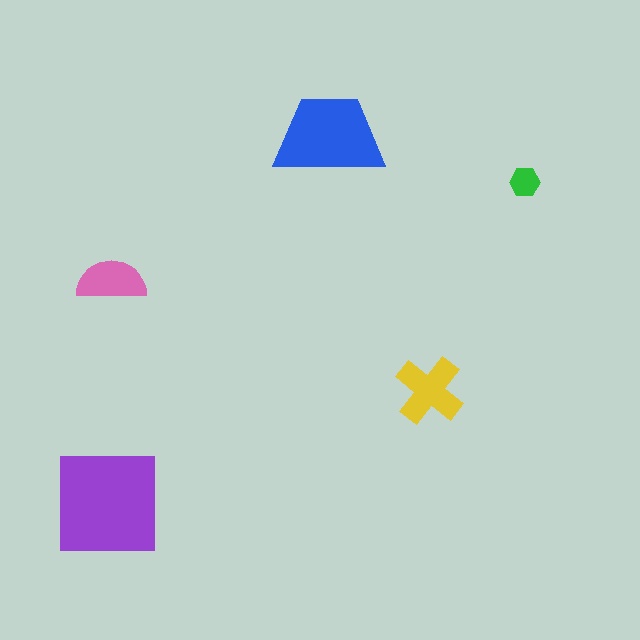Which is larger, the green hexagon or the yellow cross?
The yellow cross.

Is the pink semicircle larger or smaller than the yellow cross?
Smaller.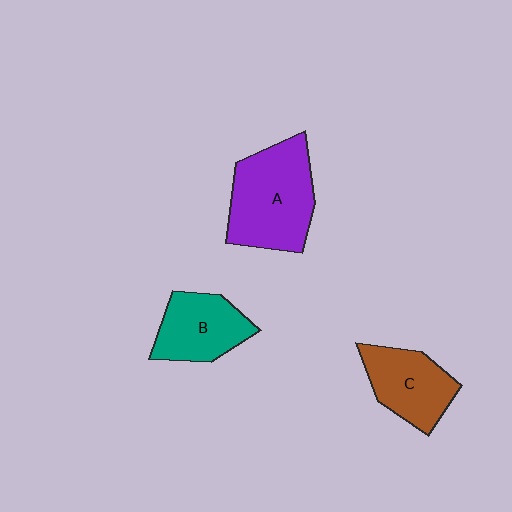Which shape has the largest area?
Shape A (purple).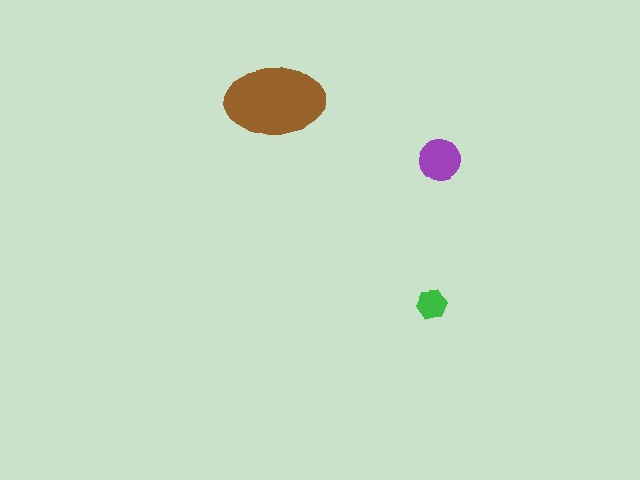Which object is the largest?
The brown ellipse.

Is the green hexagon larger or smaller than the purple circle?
Smaller.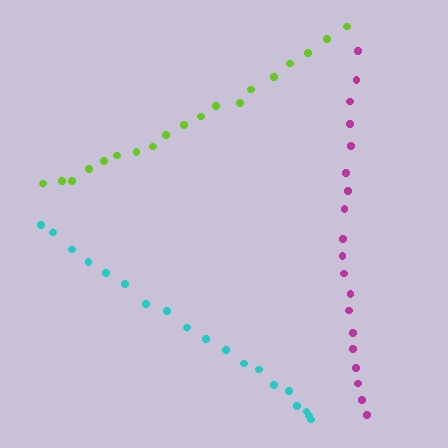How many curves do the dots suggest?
There are 3 distinct paths.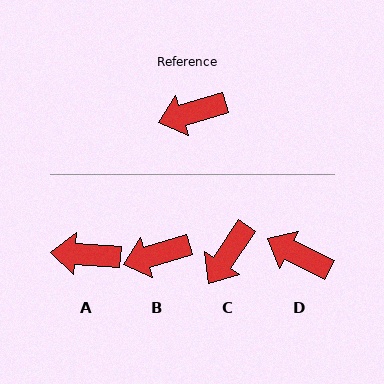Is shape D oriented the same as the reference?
No, it is off by about 44 degrees.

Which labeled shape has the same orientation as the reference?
B.